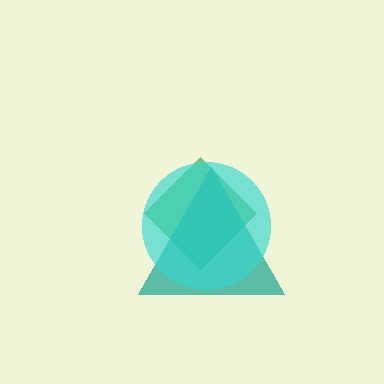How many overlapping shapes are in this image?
There are 3 overlapping shapes in the image.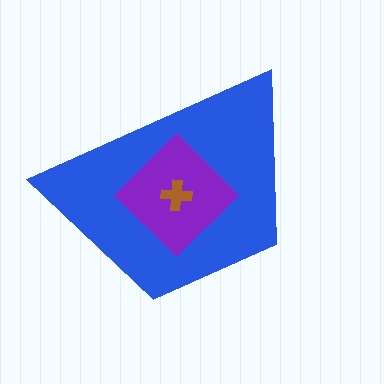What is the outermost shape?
The blue trapezoid.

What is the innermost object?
The brown cross.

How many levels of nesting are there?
3.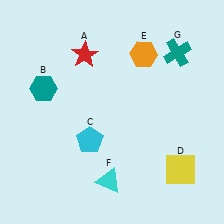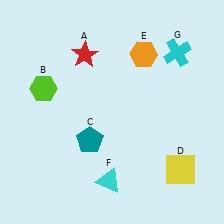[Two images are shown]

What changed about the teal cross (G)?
In Image 1, G is teal. In Image 2, it changed to cyan.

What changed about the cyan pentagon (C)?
In Image 1, C is cyan. In Image 2, it changed to teal.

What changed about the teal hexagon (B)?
In Image 1, B is teal. In Image 2, it changed to lime.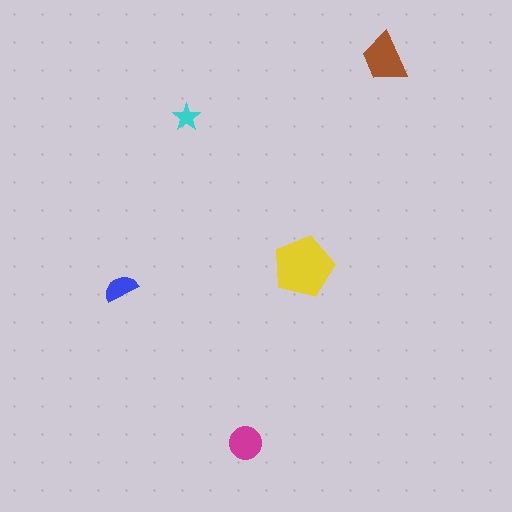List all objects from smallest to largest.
The cyan star, the blue semicircle, the magenta circle, the brown trapezoid, the yellow pentagon.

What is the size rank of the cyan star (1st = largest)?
5th.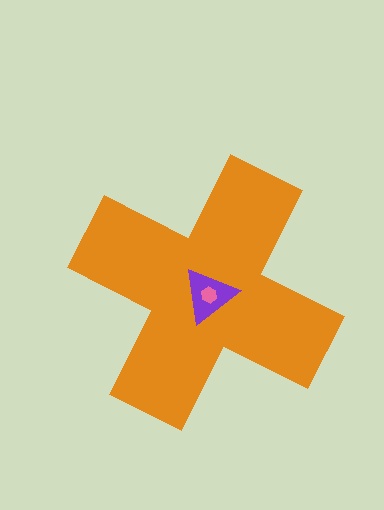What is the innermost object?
The pink hexagon.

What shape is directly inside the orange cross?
The purple triangle.